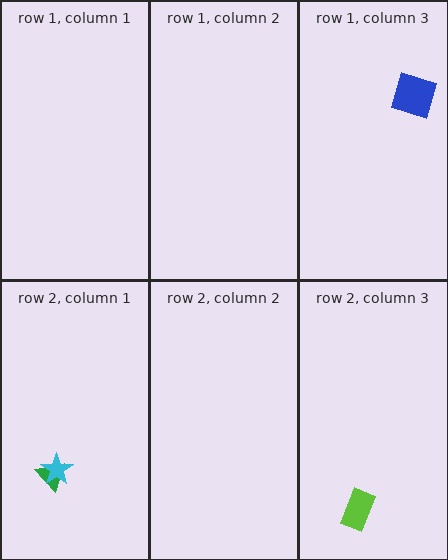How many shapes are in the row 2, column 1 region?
2.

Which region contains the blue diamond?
The row 1, column 3 region.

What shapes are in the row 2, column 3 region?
The lime rectangle.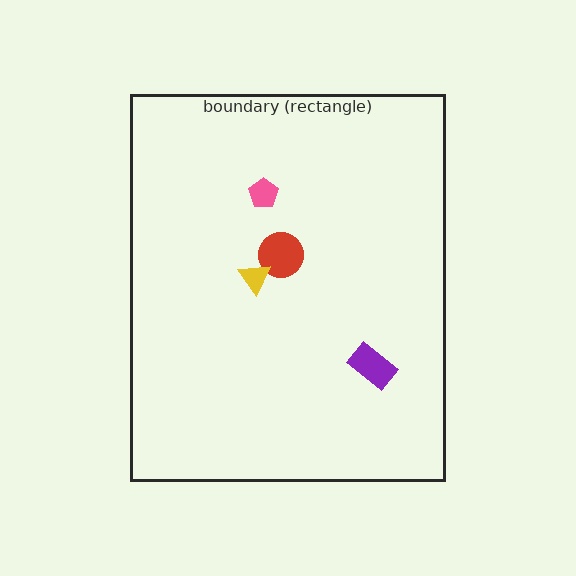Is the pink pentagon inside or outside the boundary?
Inside.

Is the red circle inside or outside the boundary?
Inside.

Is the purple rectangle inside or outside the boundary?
Inside.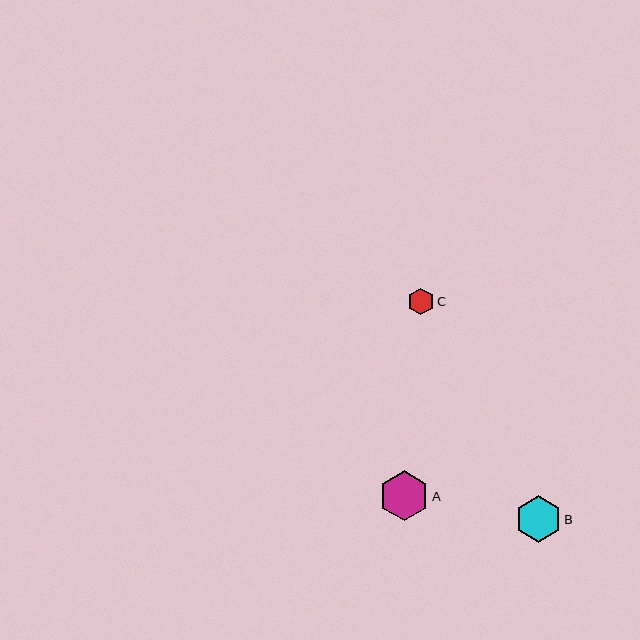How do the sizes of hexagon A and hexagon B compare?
Hexagon A and hexagon B are approximately the same size.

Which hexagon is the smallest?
Hexagon C is the smallest with a size of approximately 26 pixels.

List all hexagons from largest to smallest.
From largest to smallest: A, B, C.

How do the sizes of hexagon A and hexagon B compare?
Hexagon A and hexagon B are approximately the same size.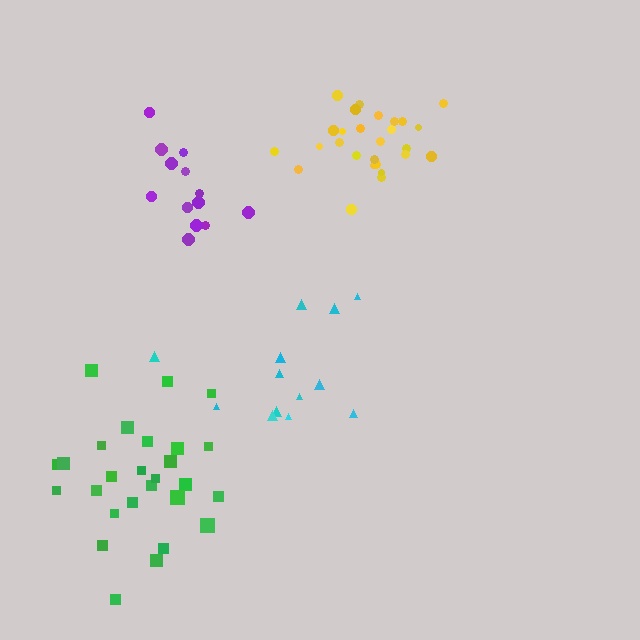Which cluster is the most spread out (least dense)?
Cyan.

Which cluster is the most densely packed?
Yellow.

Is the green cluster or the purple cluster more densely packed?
Green.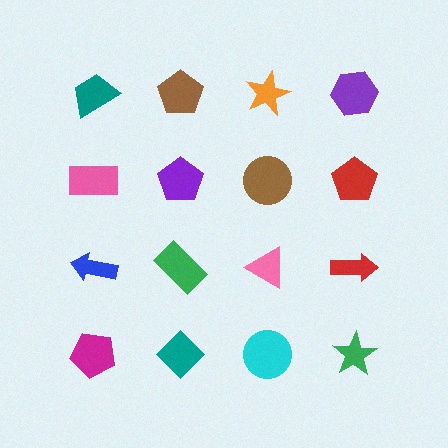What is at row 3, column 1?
A blue arrow.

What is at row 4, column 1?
A magenta pentagon.